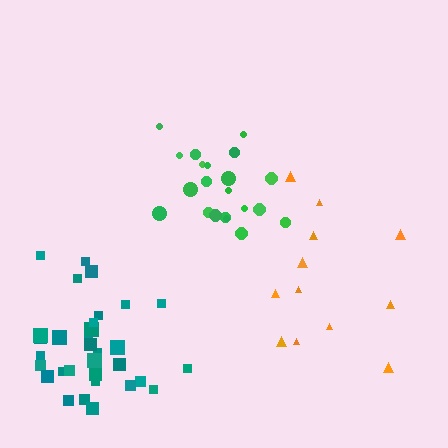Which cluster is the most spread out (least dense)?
Orange.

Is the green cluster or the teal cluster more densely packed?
Green.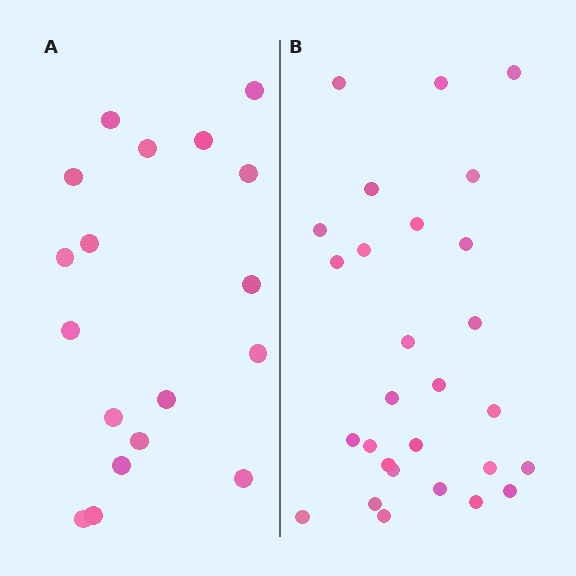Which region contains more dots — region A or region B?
Region B (the right region) has more dots.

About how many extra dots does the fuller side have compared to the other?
Region B has roughly 10 or so more dots than region A.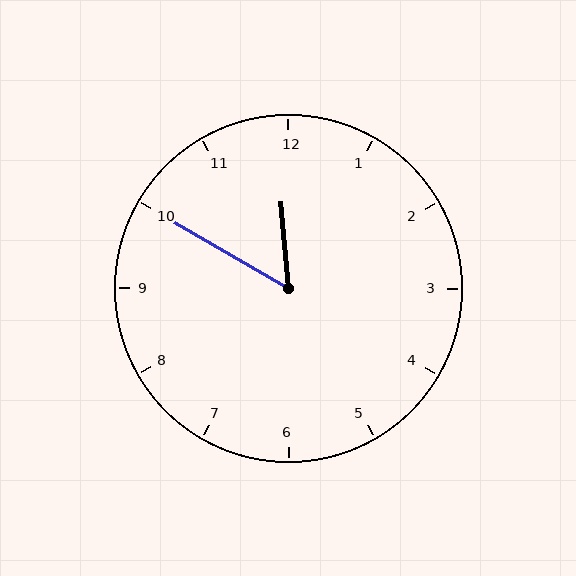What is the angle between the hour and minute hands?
Approximately 55 degrees.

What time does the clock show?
11:50.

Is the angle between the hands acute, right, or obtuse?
It is acute.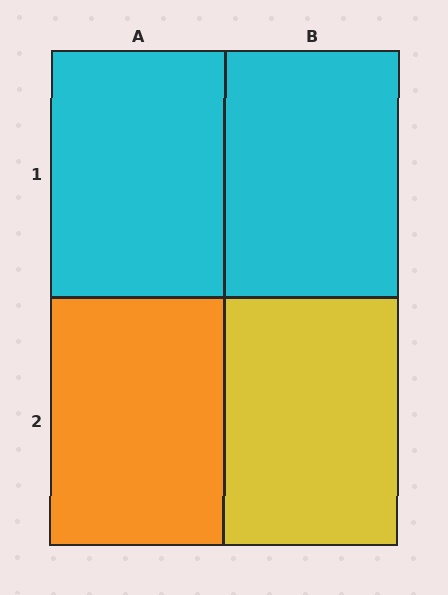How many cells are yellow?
1 cell is yellow.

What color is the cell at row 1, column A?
Cyan.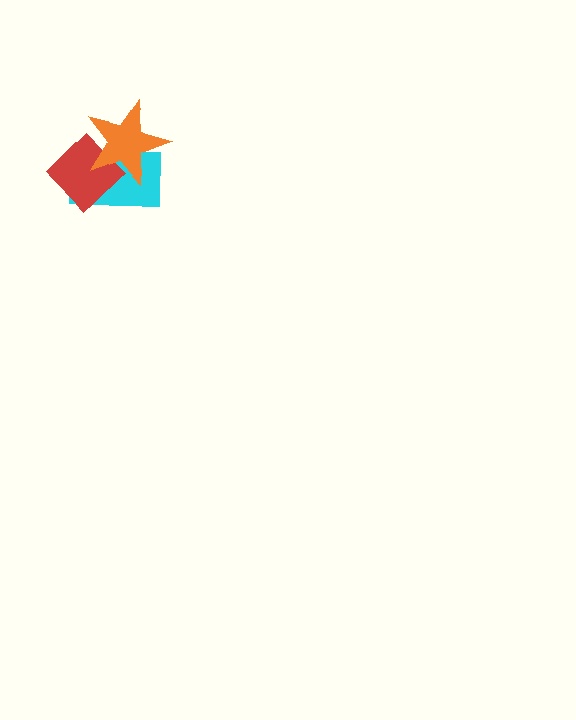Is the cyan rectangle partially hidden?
Yes, it is partially covered by another shape.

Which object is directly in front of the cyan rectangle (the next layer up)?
The red diamond is directly in front of the cyan rectangle.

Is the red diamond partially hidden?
Yes, it is partially covered by another shape.